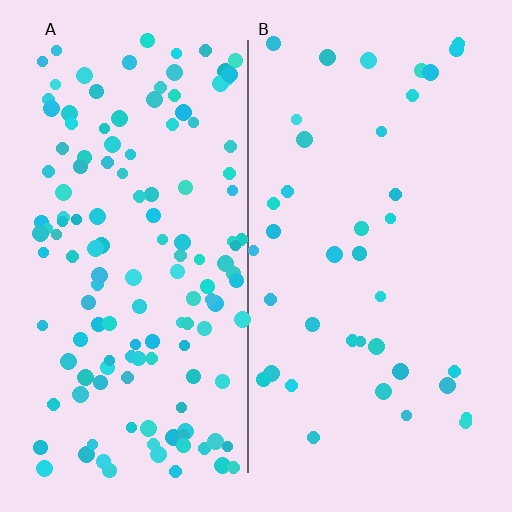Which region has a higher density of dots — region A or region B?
A (the left).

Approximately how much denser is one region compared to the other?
Approximately 3.5× — region A over region B.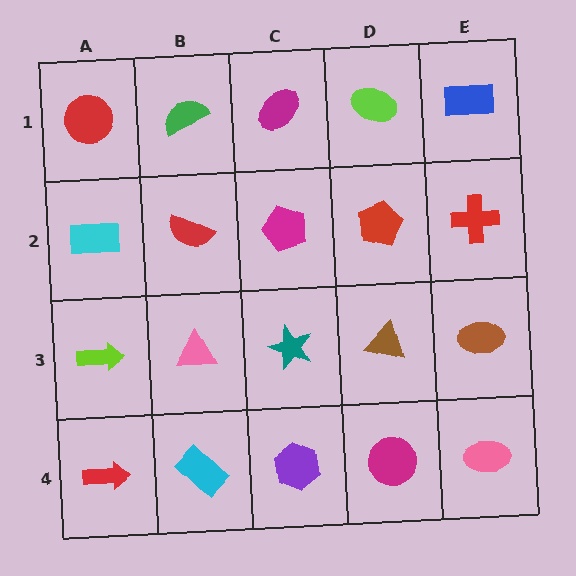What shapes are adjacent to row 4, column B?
A pink triangle (row 3, column B), a red arrow (row 4, column A), a purple hexagon (row 4, column C).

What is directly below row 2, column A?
A lime arrow.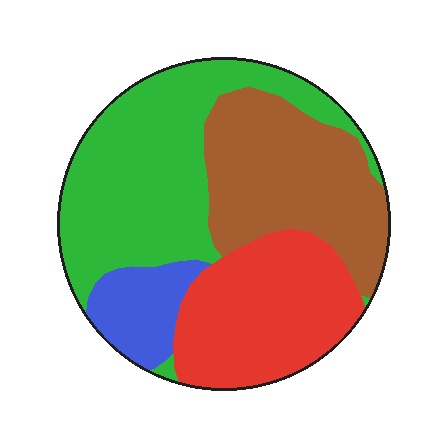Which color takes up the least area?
Blue, at roughly 10%.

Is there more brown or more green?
Green.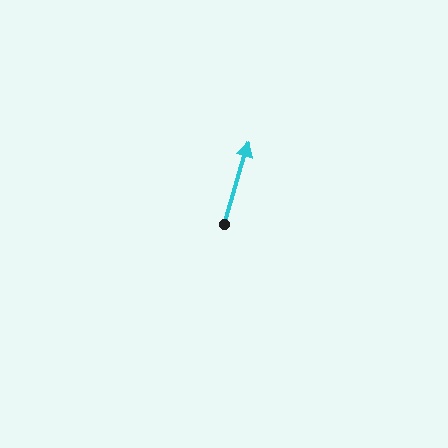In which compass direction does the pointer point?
North.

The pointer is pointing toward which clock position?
Roughly 1 o'clock.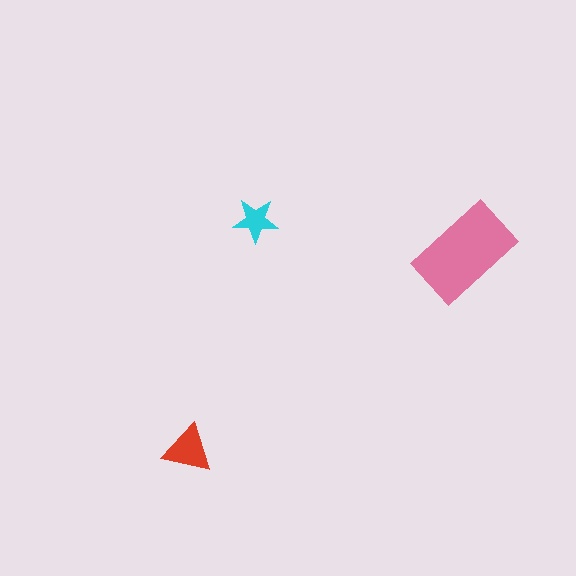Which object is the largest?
The pink rectangle.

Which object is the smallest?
The cyan star.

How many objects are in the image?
There are 3 objects in the image.